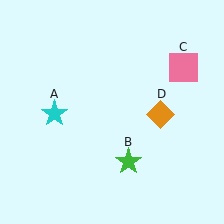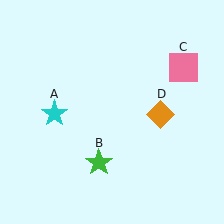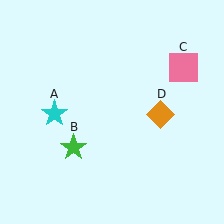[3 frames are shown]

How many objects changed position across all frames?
1 object changed position: green star (object B).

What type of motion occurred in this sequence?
The green star (object B) rotated clockwise around the center of the scene.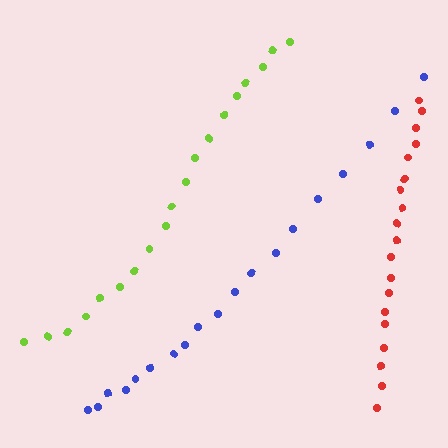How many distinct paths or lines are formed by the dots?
There are 3 distinct paths.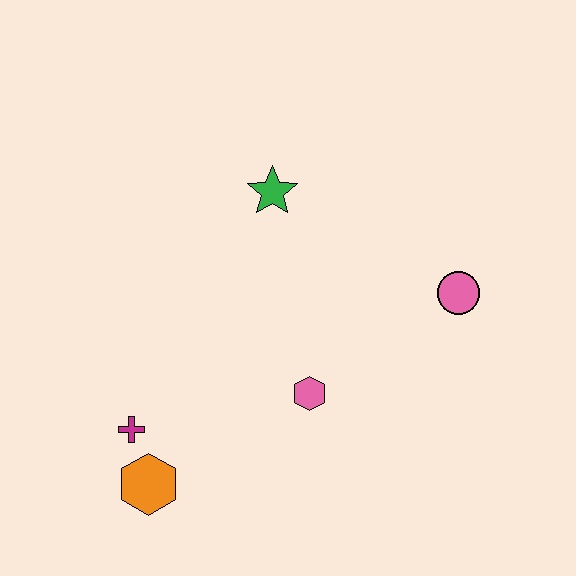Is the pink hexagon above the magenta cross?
Yes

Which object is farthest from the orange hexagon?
The pink circle is farthest from the orange hexagon.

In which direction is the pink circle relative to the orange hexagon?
The pink circle is to the right of the orange hexagon.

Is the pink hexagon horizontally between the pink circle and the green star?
Yes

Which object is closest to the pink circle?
The pink hexagon is closest to the pink circle.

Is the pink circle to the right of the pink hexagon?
Yes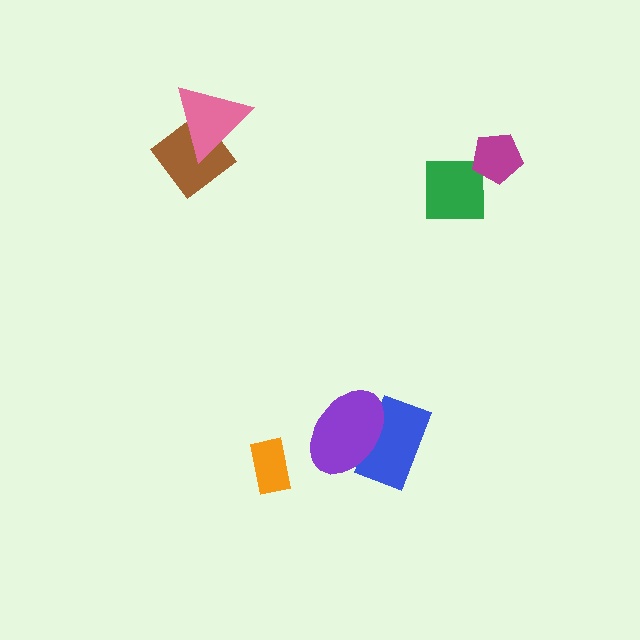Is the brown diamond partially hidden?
Yes, it is partially covered by another shape.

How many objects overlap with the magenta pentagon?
0 objects overlap with the magenta pentagon.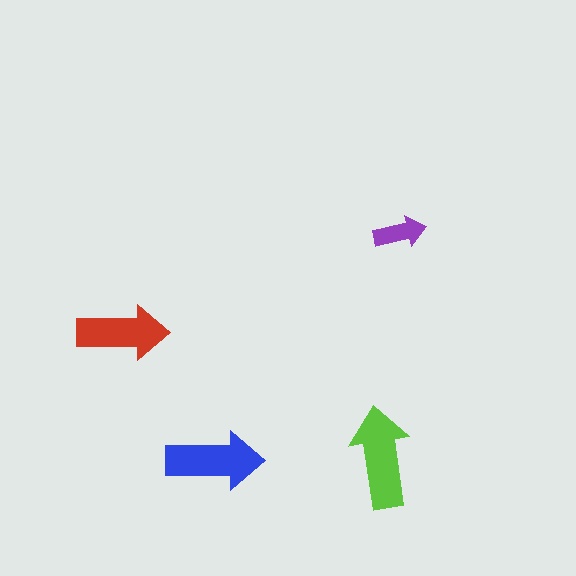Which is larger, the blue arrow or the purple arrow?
The blue one.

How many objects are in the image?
There are 4 objects in the image.